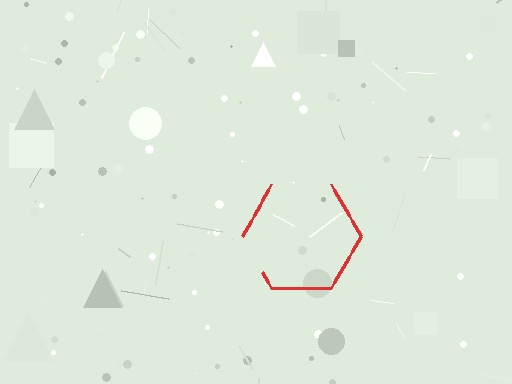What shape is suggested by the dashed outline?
The dashed outline suggests a hexagon.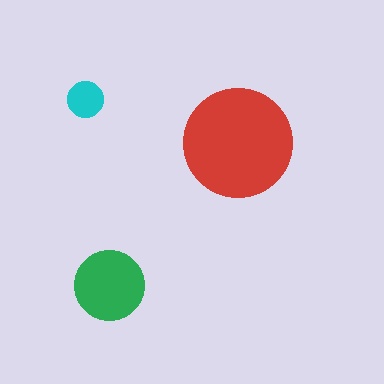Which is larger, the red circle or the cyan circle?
The red one.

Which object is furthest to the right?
The red circle is rightmost.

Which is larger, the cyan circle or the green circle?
The green one.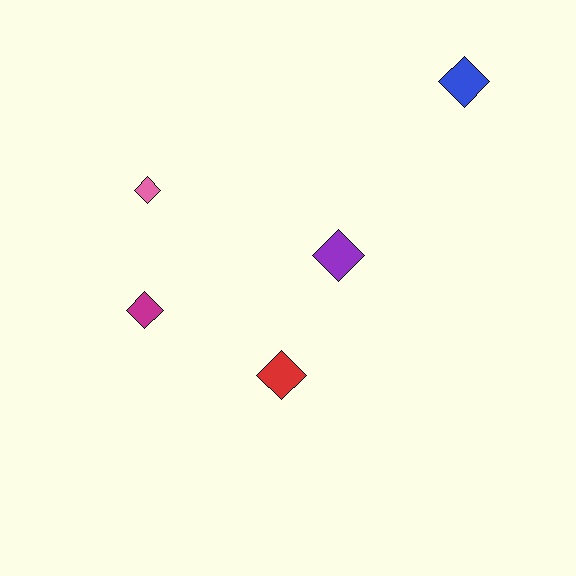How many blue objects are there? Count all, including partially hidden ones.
There is 1 blue object.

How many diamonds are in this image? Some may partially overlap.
There are 5 diamonds.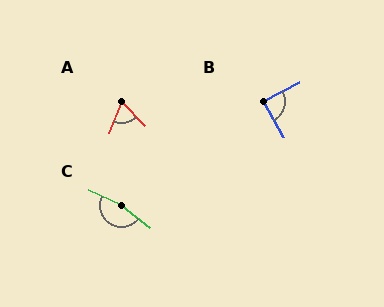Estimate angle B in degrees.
Approximately 88 degrees.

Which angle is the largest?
C, at approximately 166 degrees.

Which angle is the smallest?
A, at approximately 66 degrees.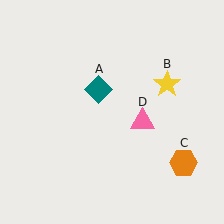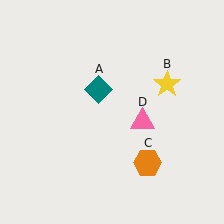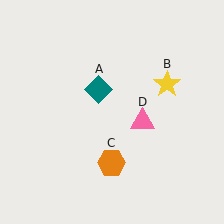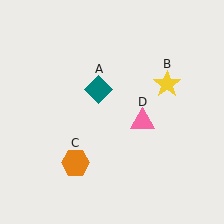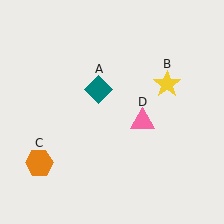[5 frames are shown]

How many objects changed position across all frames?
1 object changed position: orange hexagon (object C).